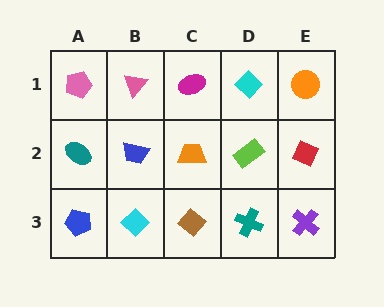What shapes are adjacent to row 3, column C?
An orange trapezoid (row 2, column C), a cyan diamond (row 3, column B), a teal cross (row 3, column D).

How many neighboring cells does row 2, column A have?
3.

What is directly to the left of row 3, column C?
A cyan diamond.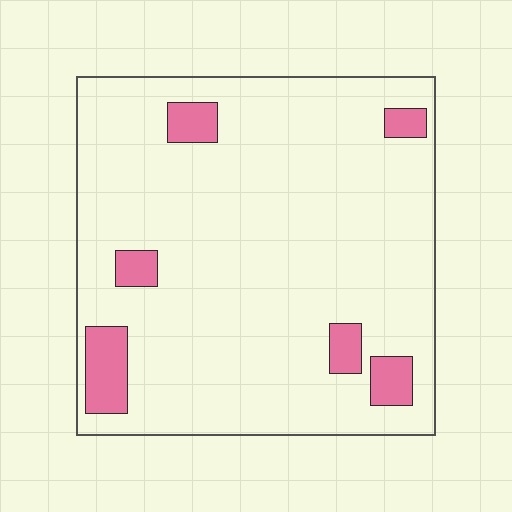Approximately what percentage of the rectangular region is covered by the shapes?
Approximately 10%.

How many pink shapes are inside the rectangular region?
6.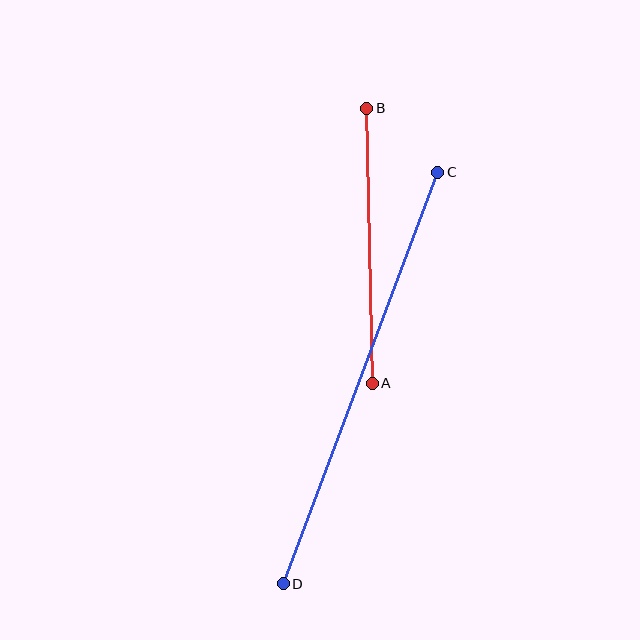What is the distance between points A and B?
The distance is approximately 275 pixels.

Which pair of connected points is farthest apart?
Points C and D are farthest apart.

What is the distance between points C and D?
The distance is approximately 440 pixels.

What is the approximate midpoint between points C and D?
The midpoint is at approximately (360, 378) pixels.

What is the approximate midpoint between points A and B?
The midpoint is at approximately (370, 246) pixels.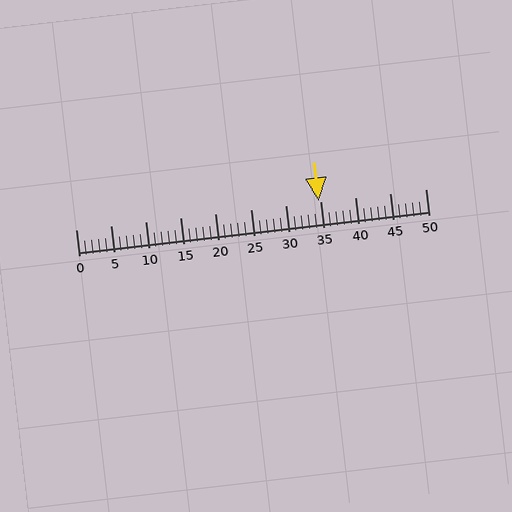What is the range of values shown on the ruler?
The ruler shows values from 0 to 50.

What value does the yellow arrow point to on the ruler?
The yellow arrow points to approximately 35.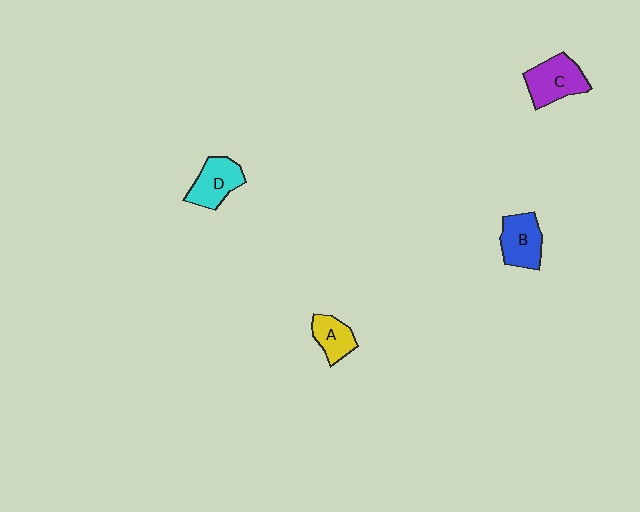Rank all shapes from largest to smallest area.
From largest to smallest: C (purple), B (blue), D (cyan), A (yellow).